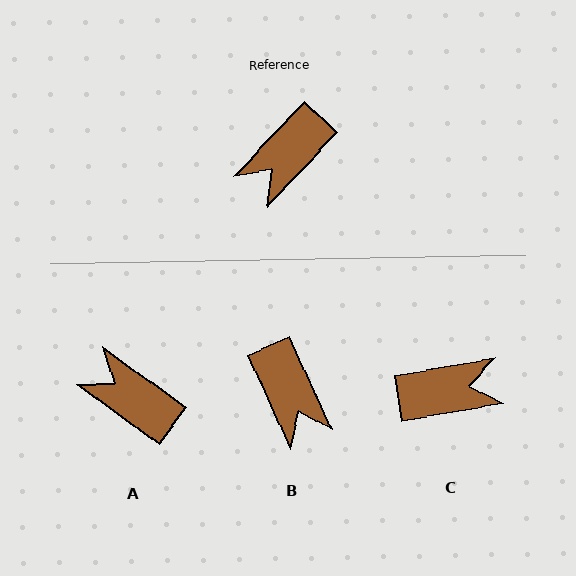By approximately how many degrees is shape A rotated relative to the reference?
Approximately 83 degrees clockwise.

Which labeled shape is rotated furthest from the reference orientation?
C, about 143 degrees away.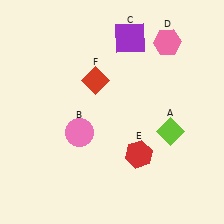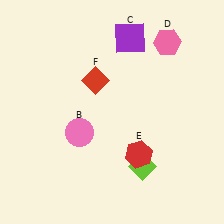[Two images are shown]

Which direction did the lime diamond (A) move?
The lime diamond (A) moved down.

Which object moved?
The lime diamond (A) moved down.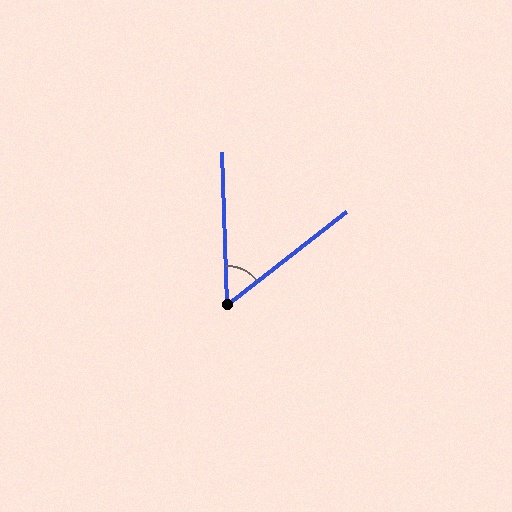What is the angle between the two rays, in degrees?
Approximately 54 degrees.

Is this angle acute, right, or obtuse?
It is acute.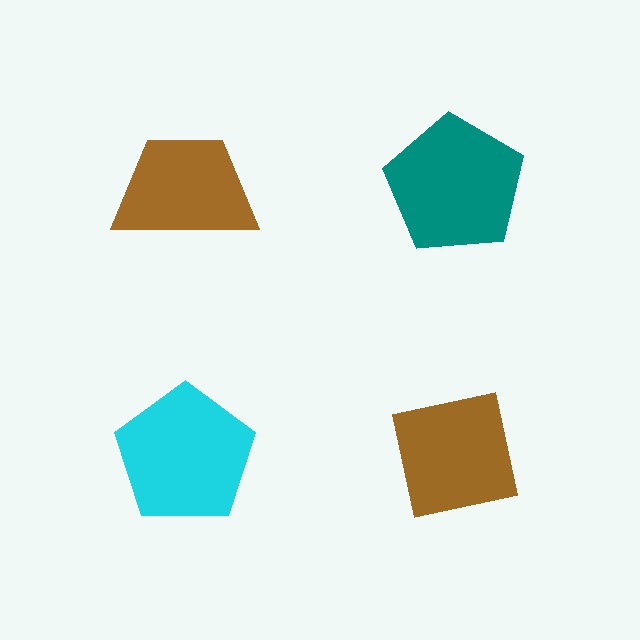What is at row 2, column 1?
A cyan pentagon.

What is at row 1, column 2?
A teal pentagon.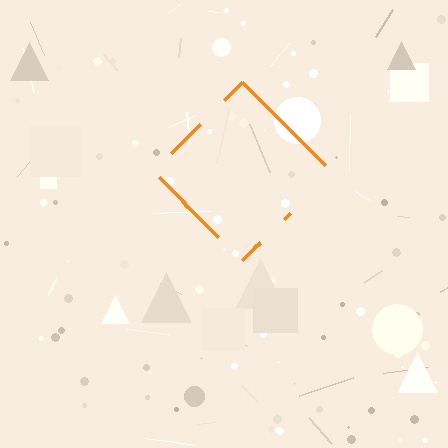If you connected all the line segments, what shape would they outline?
They would outline a diamond.